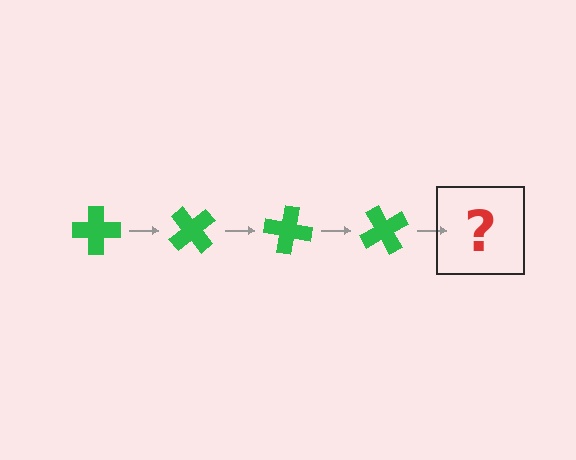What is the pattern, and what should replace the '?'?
The pattern is that the cross rotates 50 degrees each step. The '?' should be a green cross rotated 200 degrees.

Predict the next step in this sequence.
The next step is a green cross rotated 200 degrees.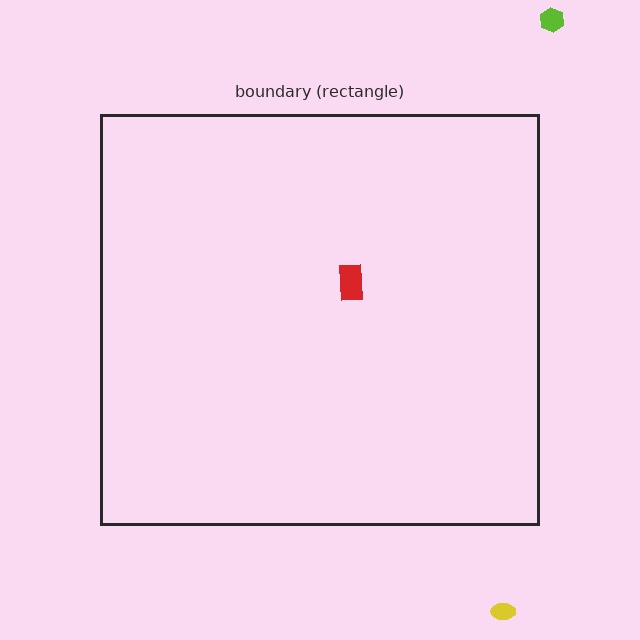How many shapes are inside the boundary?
1 inside, 2 outside.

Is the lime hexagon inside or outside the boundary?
Outside.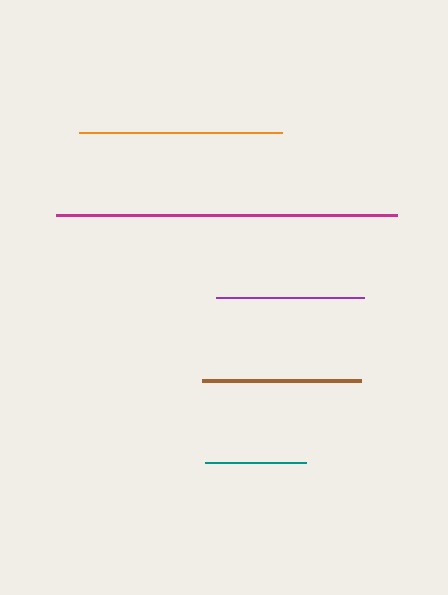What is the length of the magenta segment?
The magenta segment is approximately 341 pixels long.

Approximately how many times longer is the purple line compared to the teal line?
The purple line is approximately 1.5 times the length of the teal line.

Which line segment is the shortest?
The teal line is the shortest at approximately 102 pixels.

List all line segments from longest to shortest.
From longest to shortest: magenta, orange, brown, purple, teal.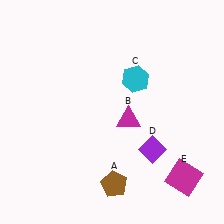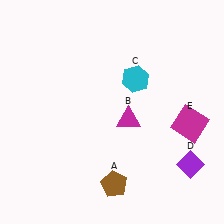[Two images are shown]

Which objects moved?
The objects that moved are: the purple diamond (D), the magenta square (E).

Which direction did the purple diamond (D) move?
The purple diamond (D) moved right.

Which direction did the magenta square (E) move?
The magenta square (E) moved up.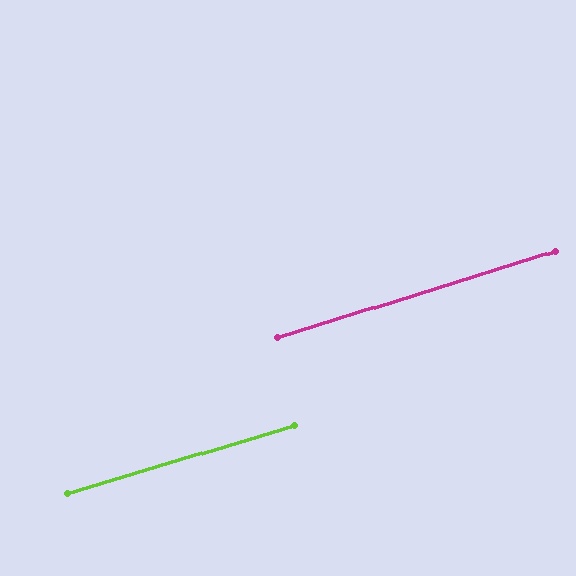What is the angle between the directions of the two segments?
Approximately 0 degrees.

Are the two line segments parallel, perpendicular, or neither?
Parallel — their directions differ by only 0.4°.